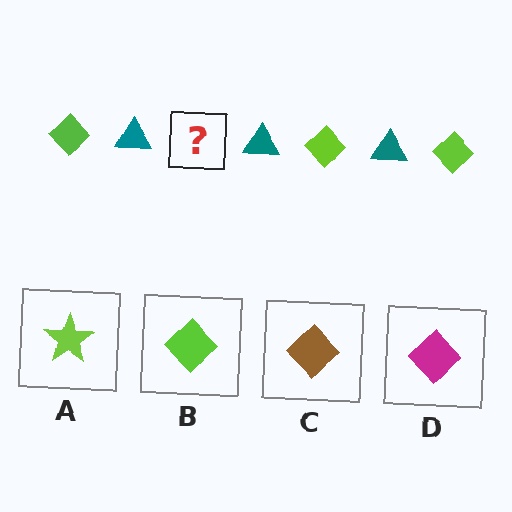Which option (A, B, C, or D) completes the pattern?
B.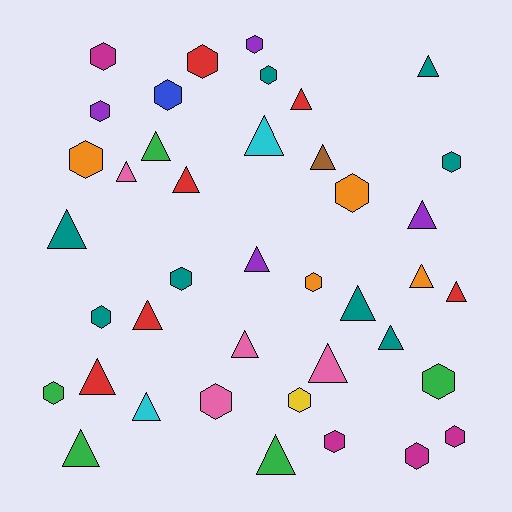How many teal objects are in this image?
There are 8 teal objects.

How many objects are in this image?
There are 40 objects.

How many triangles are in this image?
There are 21 triangles.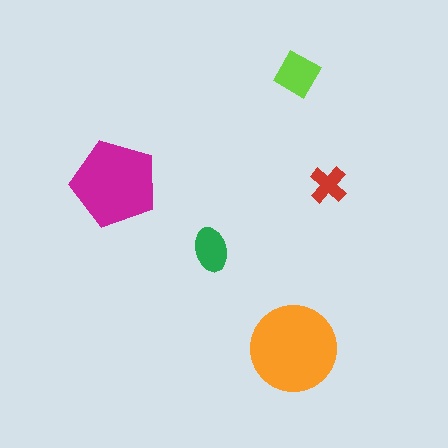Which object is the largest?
The orange circle.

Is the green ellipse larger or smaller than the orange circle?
Smaller.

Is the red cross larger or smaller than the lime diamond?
Smaller.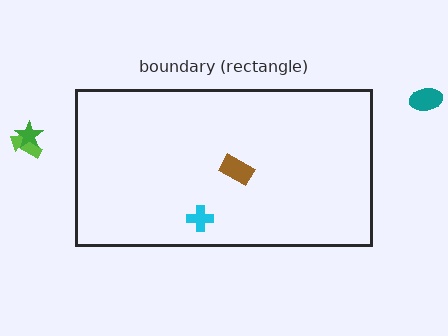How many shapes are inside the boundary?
2 inside, 3 outside.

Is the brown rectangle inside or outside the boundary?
Inside.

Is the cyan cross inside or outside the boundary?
Inside.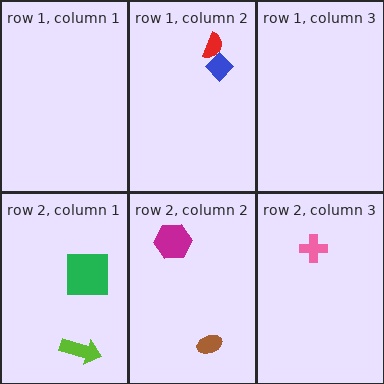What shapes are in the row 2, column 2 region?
The magenta hexagon, the brown ellipse.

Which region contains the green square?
The row 2, column 1 region.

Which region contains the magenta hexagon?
The row 2, column 2 region.